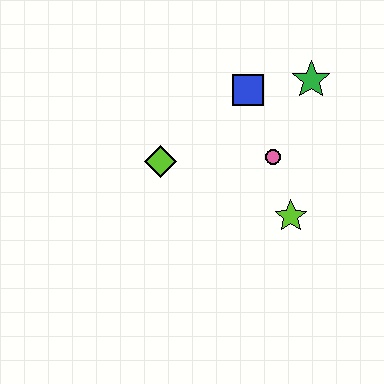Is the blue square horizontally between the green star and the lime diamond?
Yes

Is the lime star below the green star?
Yes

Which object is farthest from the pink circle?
The lime diamond is farthest from the pink circle.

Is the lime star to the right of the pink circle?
Yes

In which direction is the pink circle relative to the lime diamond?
The pink circle is to the right of the lime diamond.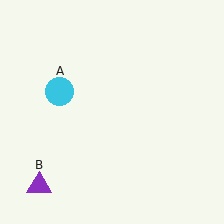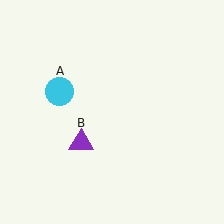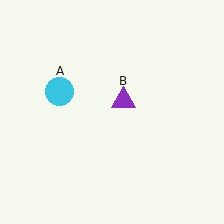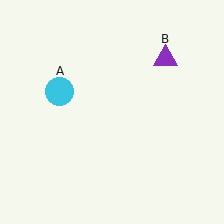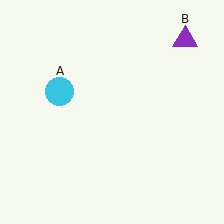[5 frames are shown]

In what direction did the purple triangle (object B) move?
The purple triangle (object B) moved up and to the right.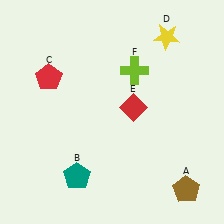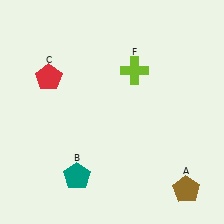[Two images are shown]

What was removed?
The yellow star (D), the red diamond (E) were removed in Image 2.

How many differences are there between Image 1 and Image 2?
There are 2 differences between the two images.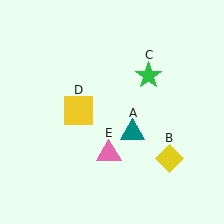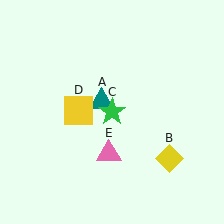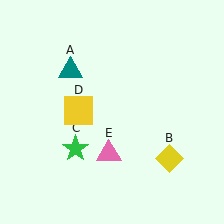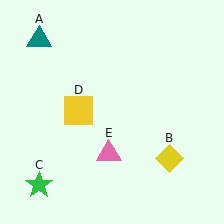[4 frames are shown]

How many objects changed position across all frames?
2 objects changed position: teal triangle (object A), green star (object C).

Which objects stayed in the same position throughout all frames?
Yellow diamond (object B) and yellow square (object D) and pink triangle (object E) remained stationary.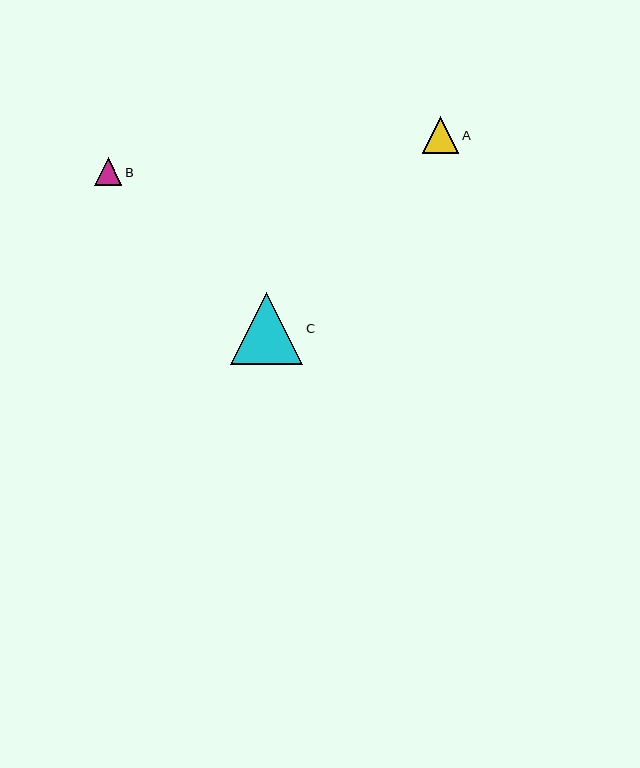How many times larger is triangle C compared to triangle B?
Triangle C is approximately 2.7 times the size of triangle B.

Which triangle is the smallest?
Triangle B is the smallest with a size of approximately 27 pixels.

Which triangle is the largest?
Triangle C is the largest with a size of approximately 72 pixels.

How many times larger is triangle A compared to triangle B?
Triangle A is approximately 1.3 times the size of triangle B.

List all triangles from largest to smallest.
From largest to smallest: C, A, B.